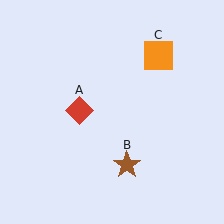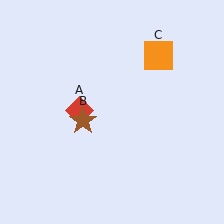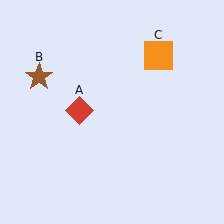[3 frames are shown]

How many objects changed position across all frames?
1 object changed position: brown star (object B).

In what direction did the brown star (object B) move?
The brown star (object B) moved up and to the left.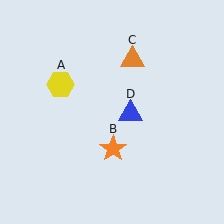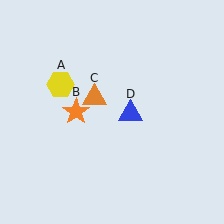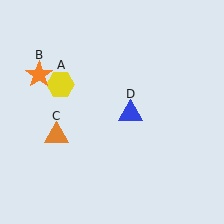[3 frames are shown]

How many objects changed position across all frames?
2 objects changed position: orange star (object B), orange triangle (object C).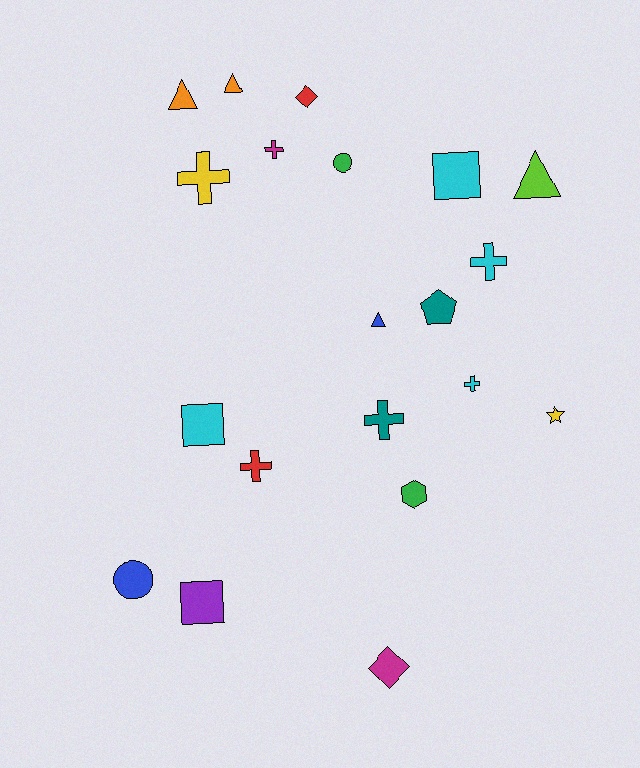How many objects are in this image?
There are 20 objects.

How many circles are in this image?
There are 2 circles.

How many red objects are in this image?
There are 2 red objects.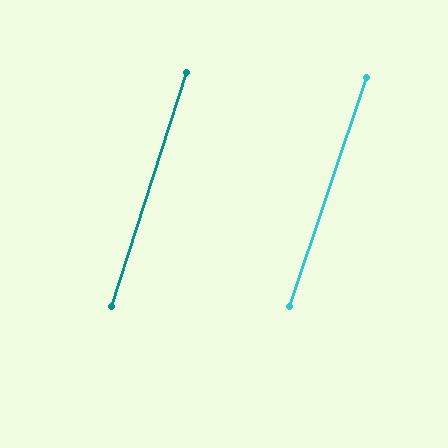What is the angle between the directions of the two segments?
Approximately 1 degree.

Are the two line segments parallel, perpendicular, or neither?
Parallel — their directions differ by only 0.7°.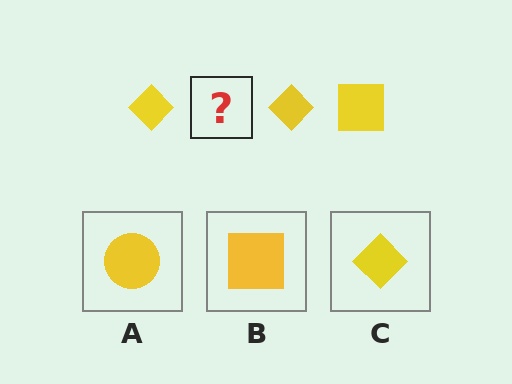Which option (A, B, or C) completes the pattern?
B.